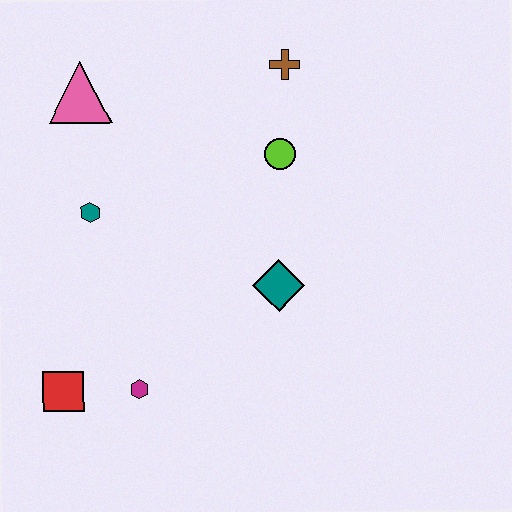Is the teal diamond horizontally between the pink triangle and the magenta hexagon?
No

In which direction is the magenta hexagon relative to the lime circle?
The magenta hexagon is below the lime circle.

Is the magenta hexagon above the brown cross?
No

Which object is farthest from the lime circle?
The red square is farthest from the lime circle.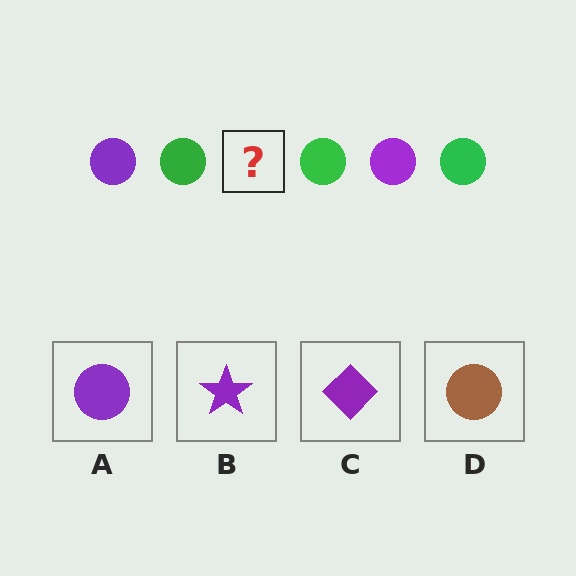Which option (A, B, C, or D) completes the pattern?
A.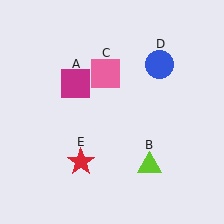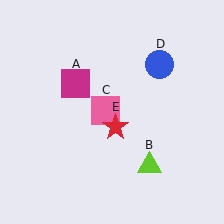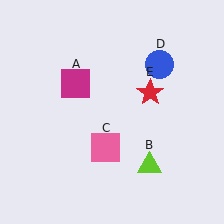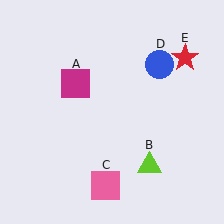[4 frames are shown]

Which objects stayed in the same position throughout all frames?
Magenta square (object A) and lime triangle (object B) and blue circle (object D) remained stationary.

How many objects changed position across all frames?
2 objects changed position: pink square (object C), red star (object E).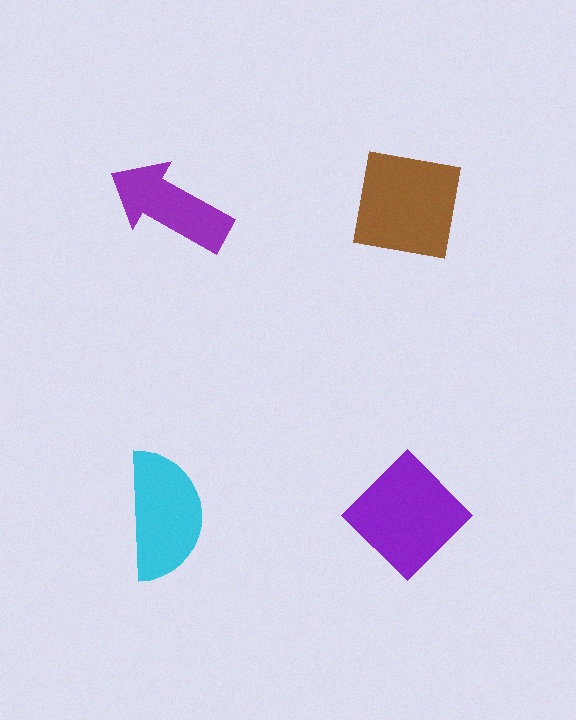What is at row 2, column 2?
A purple diamond.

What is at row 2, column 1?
A cyan semicircle.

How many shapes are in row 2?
2 shapes.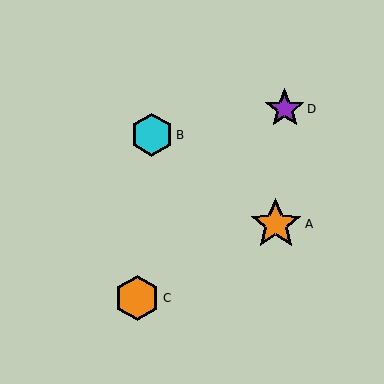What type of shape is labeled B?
Shape B is a cyan hexagon.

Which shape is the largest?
The orange star (labeled A) is the largest.